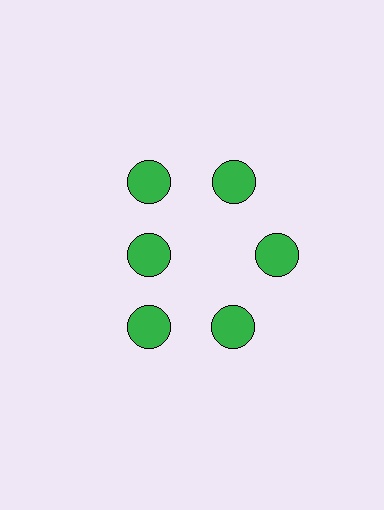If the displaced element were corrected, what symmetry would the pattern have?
It would have 6-fold rotational symmetry — the pattern would map onto itself every 60 degrees.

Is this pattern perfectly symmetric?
No. The 6 green circles are arranged in a ring, but one element near the 9 o'clock position is pulled inward toward the center, breaking the 6-fold rotational symmetry.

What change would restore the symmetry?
The symmetry would be restored by moving it outward, back onto the ring so that all 6 circles sit at equal angles and equal distance from the center.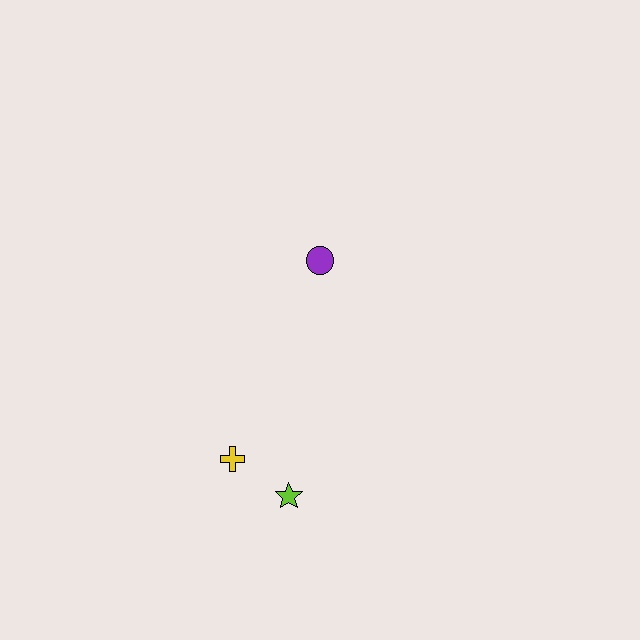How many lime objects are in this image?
There is 1 lime object.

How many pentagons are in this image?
There are no pentagons.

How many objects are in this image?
There are 3 objects.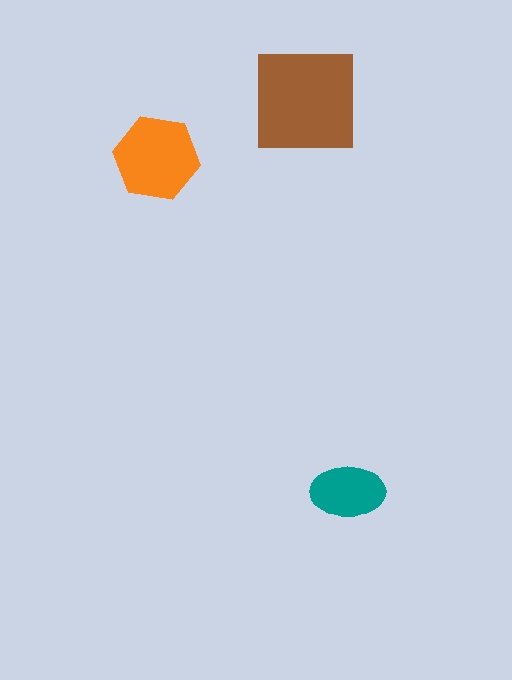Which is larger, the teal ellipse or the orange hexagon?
The orange hexagon.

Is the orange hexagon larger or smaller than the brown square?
Smaller.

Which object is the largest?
The brown square.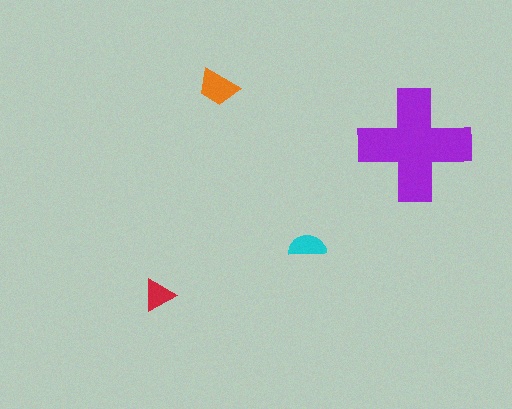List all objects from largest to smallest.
The purple cross, the orange trapezoid, the cyan semicircle, the red triangle.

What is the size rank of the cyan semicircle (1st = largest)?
3rd.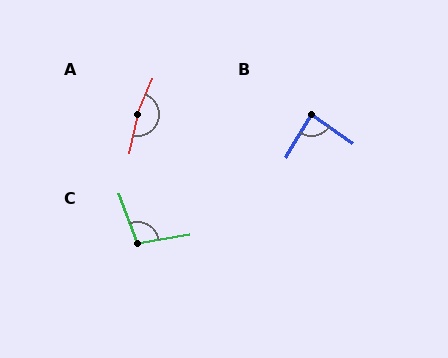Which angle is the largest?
A, at approximately 169 degrees.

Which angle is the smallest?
B, at approximately 86 degrees.